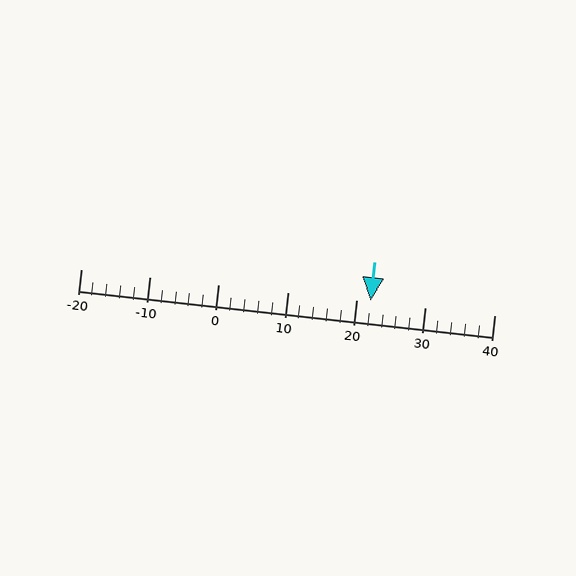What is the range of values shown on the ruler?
The ruler shows values from -20 to 40.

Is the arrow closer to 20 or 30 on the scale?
The arrow is closer to 20.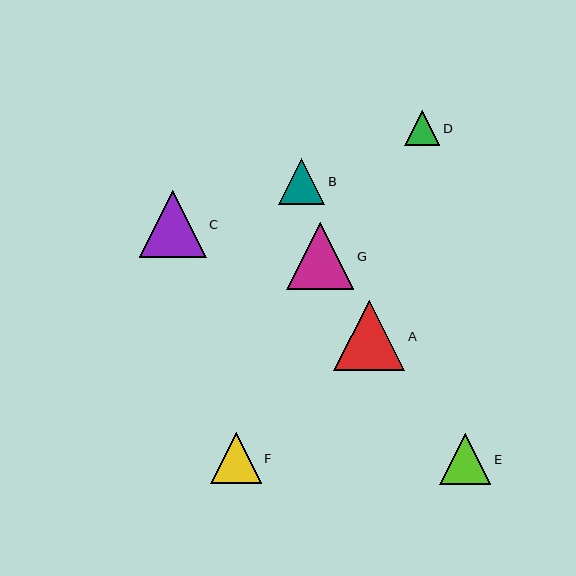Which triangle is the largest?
Triangle A is the largest with a size of approximately 71 pixels.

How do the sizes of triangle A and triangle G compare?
Triangle A and triangle G are approximately the same size.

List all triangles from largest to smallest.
From largest to smallest: A, G, C, E, F, B, D.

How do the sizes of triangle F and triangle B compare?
Triangle F and triangle B are approximately the same size.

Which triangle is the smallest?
Triangle D is the smallest with a size of approximately 36 pixels.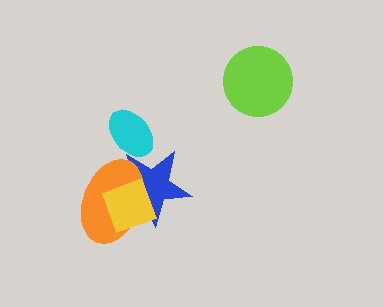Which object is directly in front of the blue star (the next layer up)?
The orange ellipse is directly in front of the blue star.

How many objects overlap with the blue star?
3 objects overlap with the blue star.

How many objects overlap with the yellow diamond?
2 objects overlap with the yellow diamond.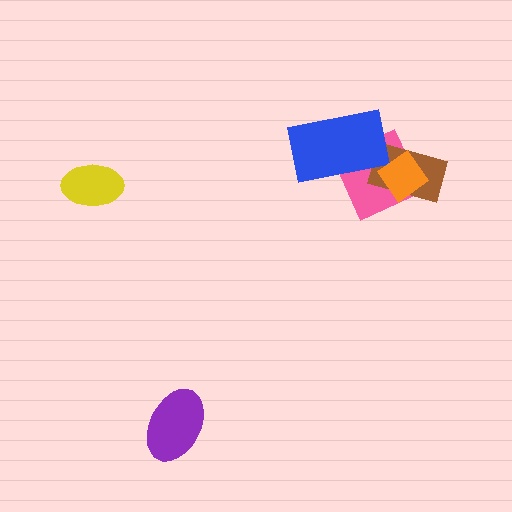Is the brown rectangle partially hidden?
Yes, it is partially covered by another shape.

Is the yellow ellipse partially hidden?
No, no other shape covers it.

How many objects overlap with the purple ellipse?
0 objects overlap with the purple ellipse.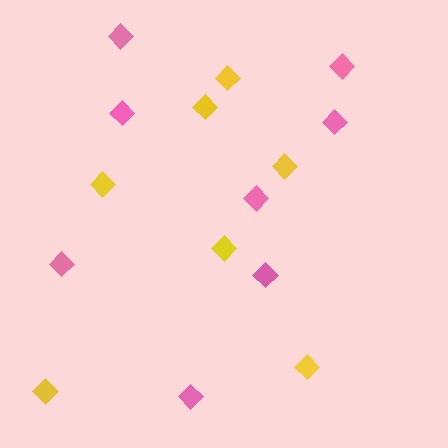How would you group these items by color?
There are 2 groups: one group of pink diamonds (8) and one group of yellow diamonds (7).